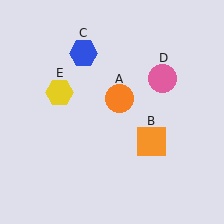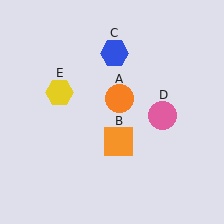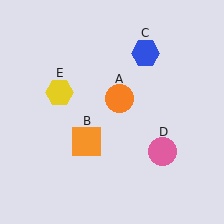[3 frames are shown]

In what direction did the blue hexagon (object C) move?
The blue hexagon (object C) moved right.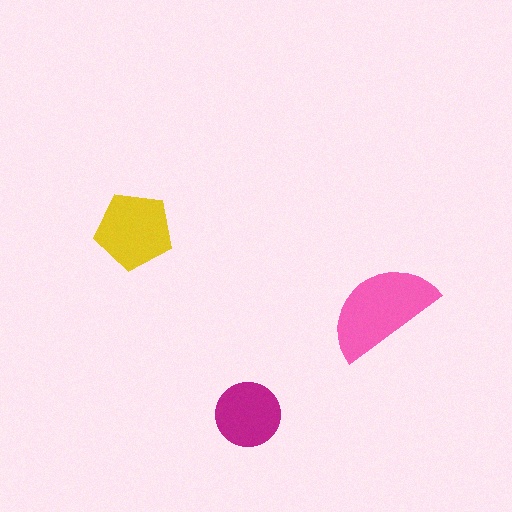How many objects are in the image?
There are 3 objects in the image.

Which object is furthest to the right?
The pink semicircle is rightmost.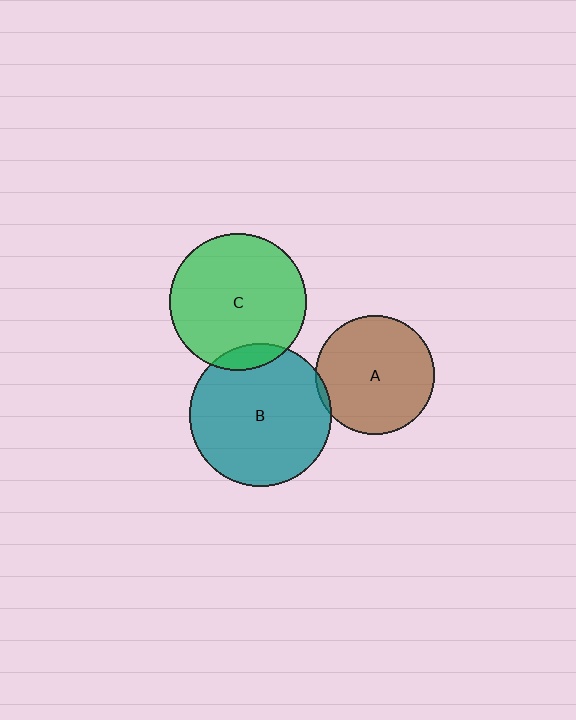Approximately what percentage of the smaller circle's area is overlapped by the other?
Approximately 10%.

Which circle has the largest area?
Circle B (teal).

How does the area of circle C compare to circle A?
Approximately 1.3 times.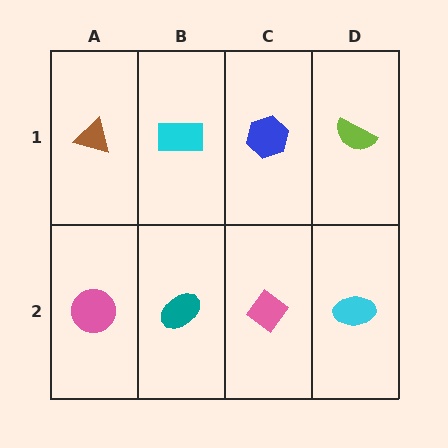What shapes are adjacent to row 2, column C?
A blue hexagon (row 1, column C), a teal ellipse (row 2, column B), a cyan ellipse (row 2, column D).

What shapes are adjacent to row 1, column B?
A teal ellipse (row 2, column B), a brown triangle (row 1, column A), a blue hexagon (row 1, column C).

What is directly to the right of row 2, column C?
A cyan ellipse.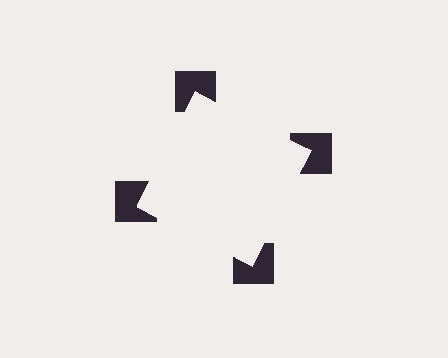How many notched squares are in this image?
There are 4 — one at each vertex of the illusory square.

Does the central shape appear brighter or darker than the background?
It typically appears slightly brighter than the background, even though no actual brightness change is drawn.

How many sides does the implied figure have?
4 sides.